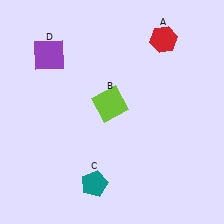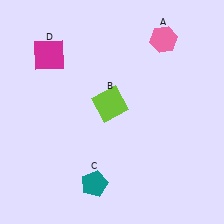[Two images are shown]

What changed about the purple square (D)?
In Image 1, D is purple. In Image 2, it changed to magenta.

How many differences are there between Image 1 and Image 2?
There are 2 differences between the two images.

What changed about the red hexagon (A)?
In Image 1, A is red. In Image 2, it changed to pink.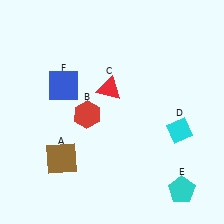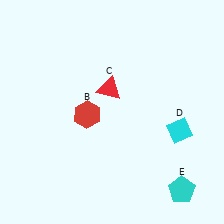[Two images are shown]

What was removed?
The brown square (A), the blue square (F) were removed in Image 2.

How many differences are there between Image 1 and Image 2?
There are 2 differences between the two images.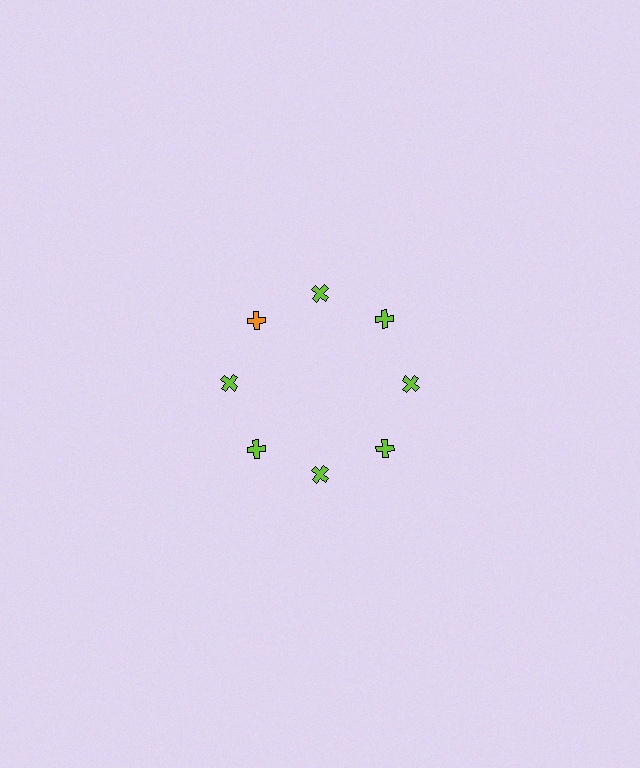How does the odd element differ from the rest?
It has a different color: orange instead of lime.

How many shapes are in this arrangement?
There are 8 shapes arranged in a ring pattern.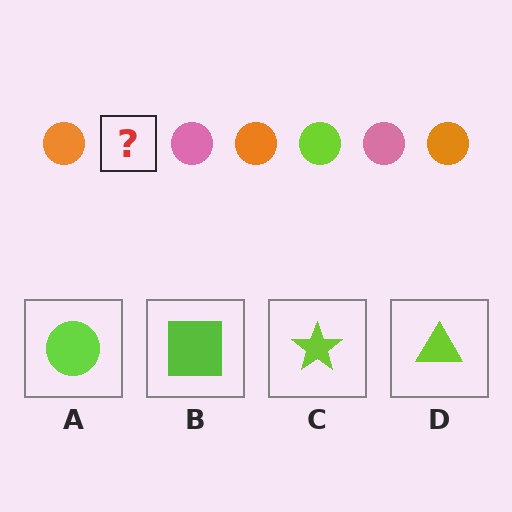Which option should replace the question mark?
Option A.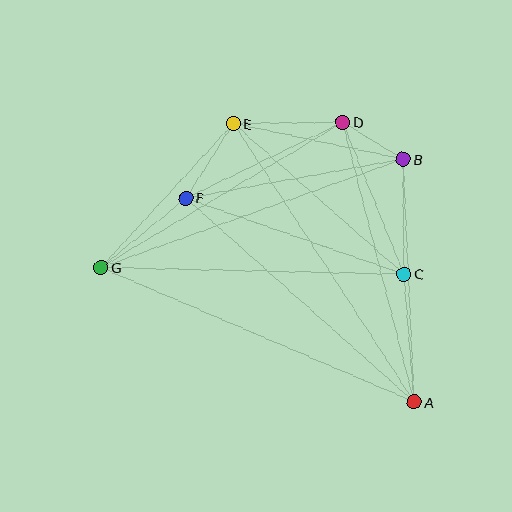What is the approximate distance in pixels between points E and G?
The distance between E and G is approximately 195 pixels.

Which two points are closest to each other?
Points B and D are closest to each other.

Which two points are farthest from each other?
Points A and G are farthest from each other.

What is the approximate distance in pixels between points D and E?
The distance between D and E is approximately 110 pixels.